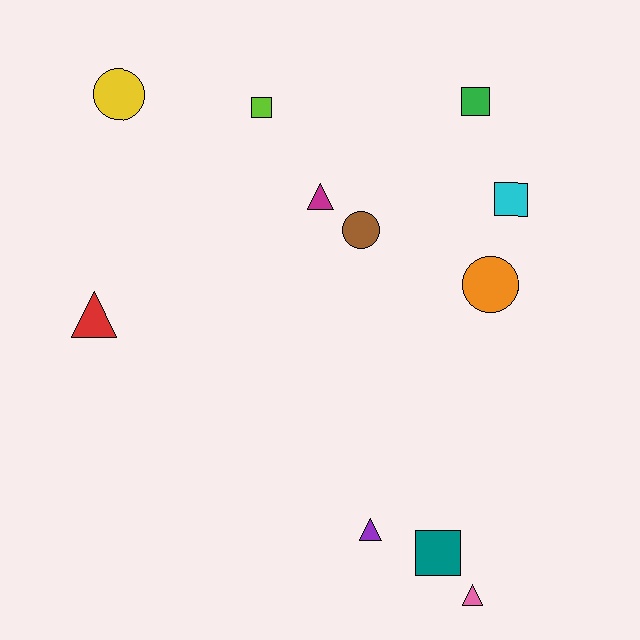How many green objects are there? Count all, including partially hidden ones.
There is 1 green object.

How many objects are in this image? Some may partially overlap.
There are 11 objects.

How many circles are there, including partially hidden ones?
There are 3 circles.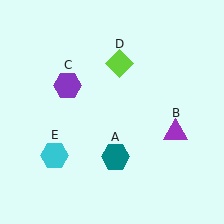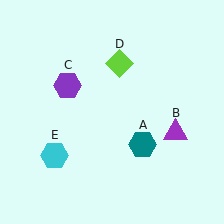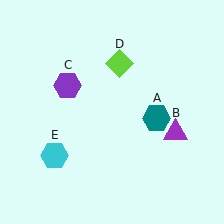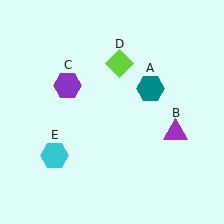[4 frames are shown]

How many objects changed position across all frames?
1 object changed position: teal hexagon (object A).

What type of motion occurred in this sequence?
The teal hexagon (object A) rotated counterclockwise around the center of the scene.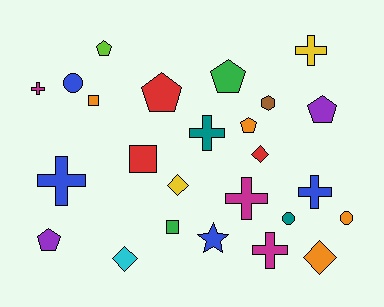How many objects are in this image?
There are 25 objects.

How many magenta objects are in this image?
There are 3 magenta objects.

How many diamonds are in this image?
There are 4 diamonds.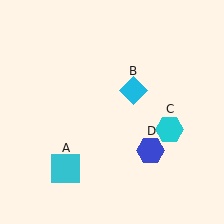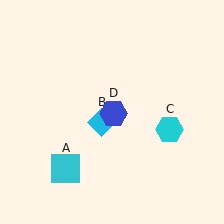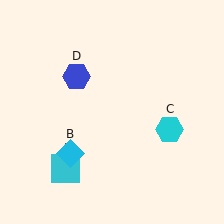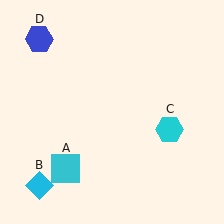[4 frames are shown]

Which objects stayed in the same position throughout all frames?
Cyan square (object A) and cyan hexagon (object C) remained stationary.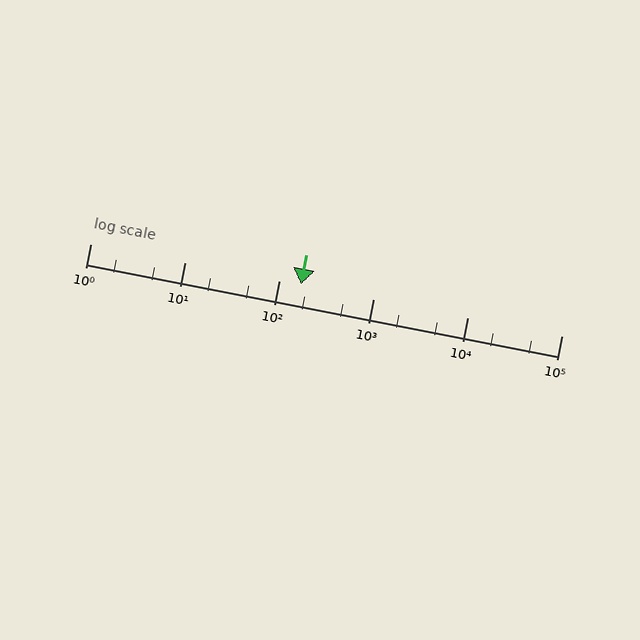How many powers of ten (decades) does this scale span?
The scale spans 5 decades, from 1 to 100000.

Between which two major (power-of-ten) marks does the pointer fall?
The pointer is between 100 and 1000.